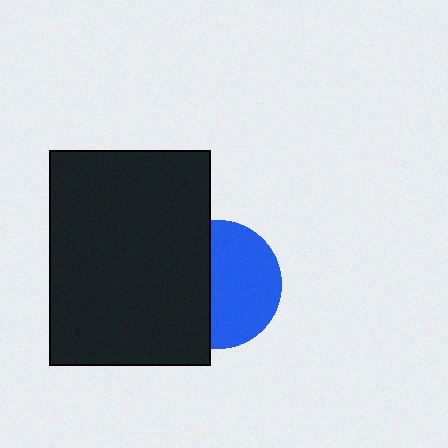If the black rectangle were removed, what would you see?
You would see the complete blue circle.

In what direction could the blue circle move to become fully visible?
The blue circle could move right. That would shift it out from behind the black rectangle entirely.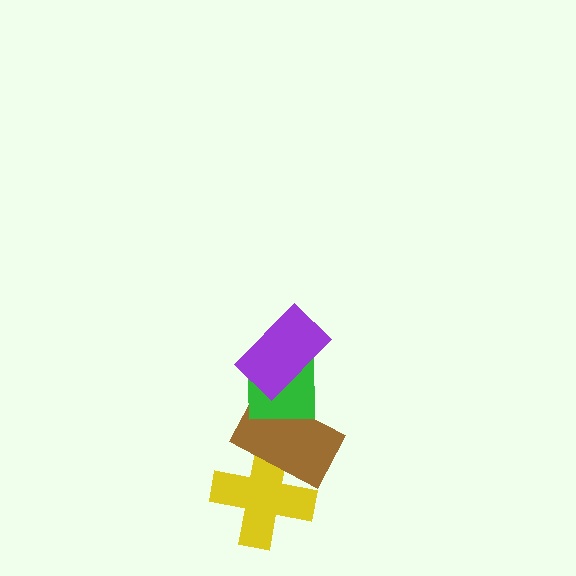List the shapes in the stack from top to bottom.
From top to bottom: the purple rectangle, the green square, the brown rectangle, the yellow cross.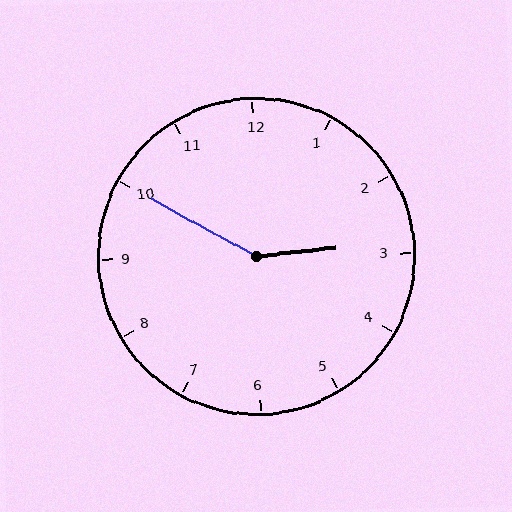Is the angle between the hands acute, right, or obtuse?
It is obtuse.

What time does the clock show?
2:50.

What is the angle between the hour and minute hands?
Approximately 145 degrees.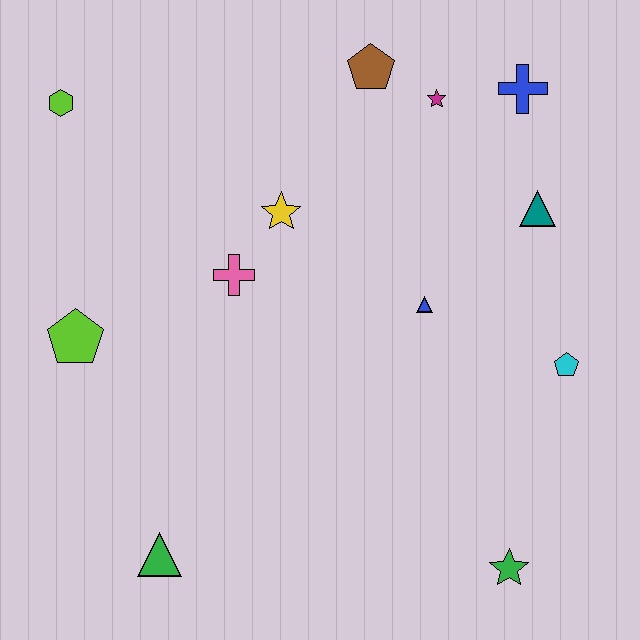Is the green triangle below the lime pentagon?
Yes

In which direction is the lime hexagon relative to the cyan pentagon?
The lime hexagon is to the left of the cyan pentagon.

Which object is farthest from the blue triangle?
The lime hexagon is farthest from the blue triangle.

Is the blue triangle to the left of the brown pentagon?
No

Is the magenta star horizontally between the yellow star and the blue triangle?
No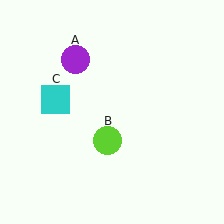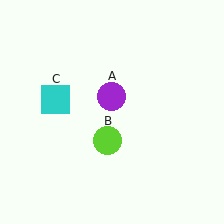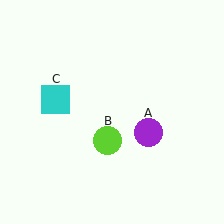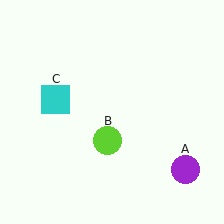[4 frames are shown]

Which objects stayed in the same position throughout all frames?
Lime circle (object B) and cyan square (object C) remained stationary.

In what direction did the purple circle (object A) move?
The purple circle (object A) moved down and to the right.